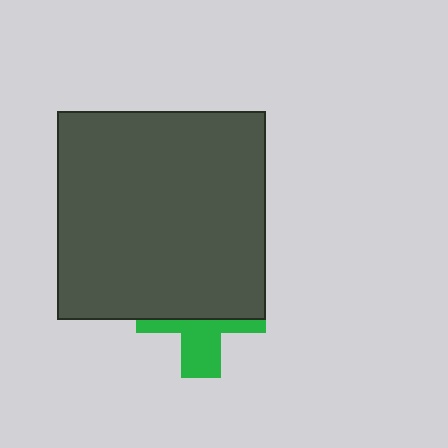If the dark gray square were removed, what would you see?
You would see the complete green cross.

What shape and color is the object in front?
The object in front is a dark gray square.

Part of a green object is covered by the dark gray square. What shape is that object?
It is a cross.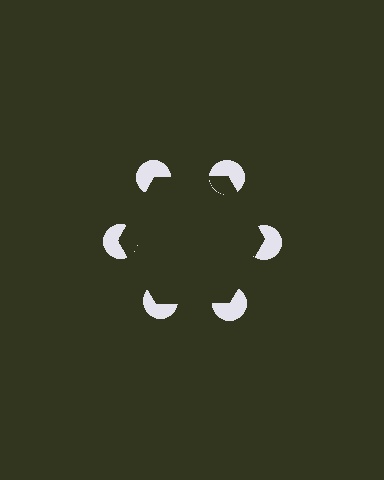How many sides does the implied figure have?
6 sides.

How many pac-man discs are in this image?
There are 6 — one at each vertex of the illusory hexagon.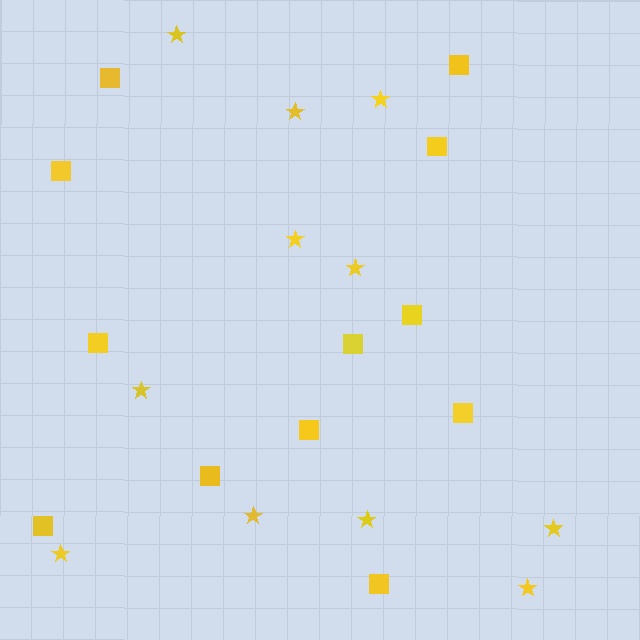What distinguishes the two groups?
There are 2 groups: one group of squares (12) and one group of stars (11).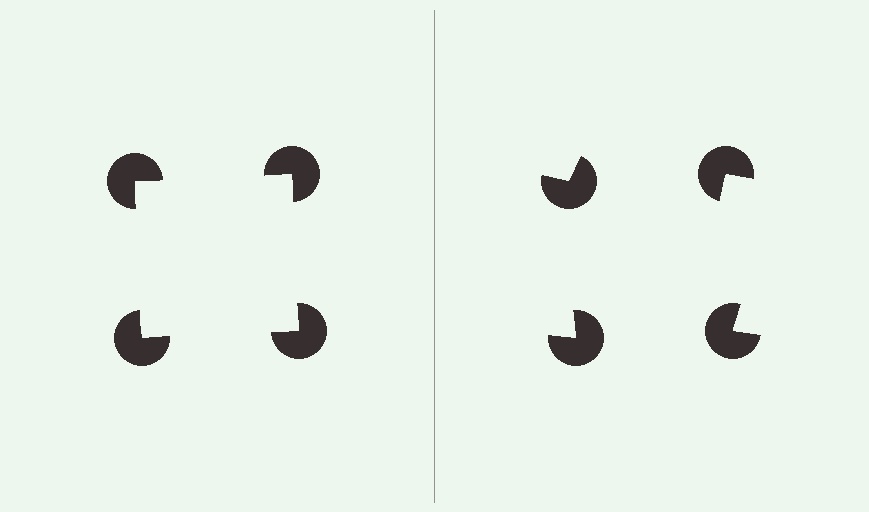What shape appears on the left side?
An illusory square.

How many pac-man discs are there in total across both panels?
8 — 4 on each side.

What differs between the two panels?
The pac-man discs are positioned identically on both sides; only the wedge orientations differ. On the left they align to a square; on the right they are misaligned.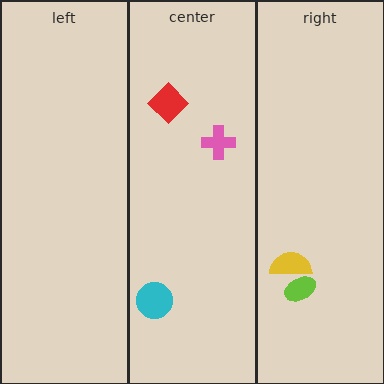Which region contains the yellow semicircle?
The right region.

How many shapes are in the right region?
2.